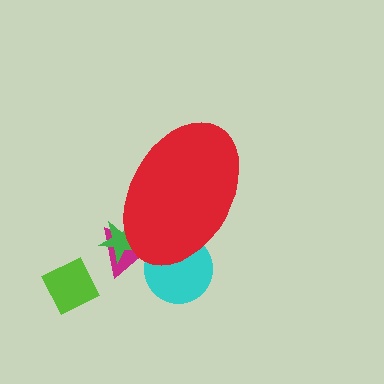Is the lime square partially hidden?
No, the lime square is fully visible.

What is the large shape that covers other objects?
A red ellipse.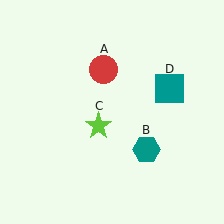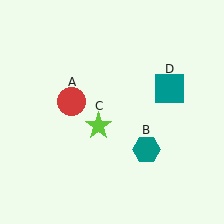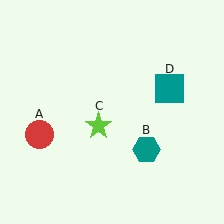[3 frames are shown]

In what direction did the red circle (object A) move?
The red circle (object A) moved down and to the left.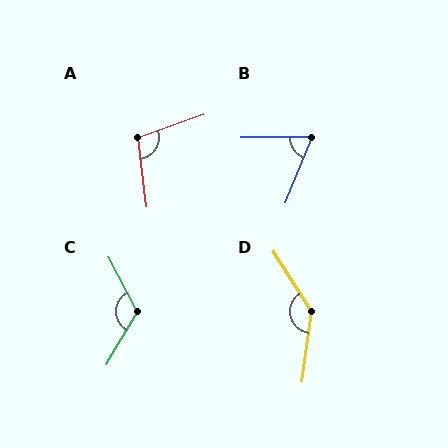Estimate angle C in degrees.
Approximately 122 degrees.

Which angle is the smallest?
B, at approximately 68 degrees.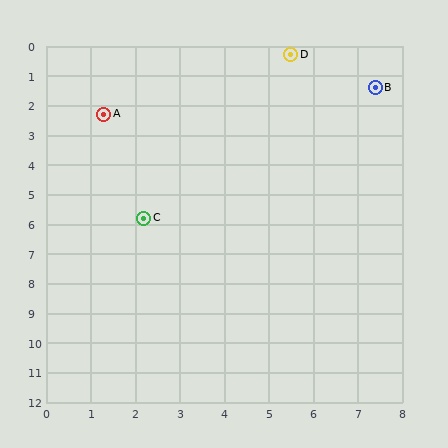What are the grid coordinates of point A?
Point A is at approximately (1.3, 2.3).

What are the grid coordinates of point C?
Point C is at approximately (2.2, 5.8).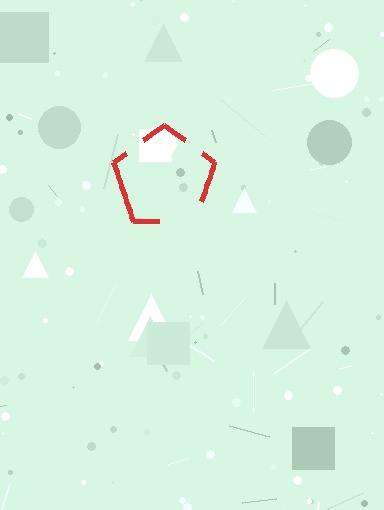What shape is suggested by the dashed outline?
The dashed outline suggests a pentagon.